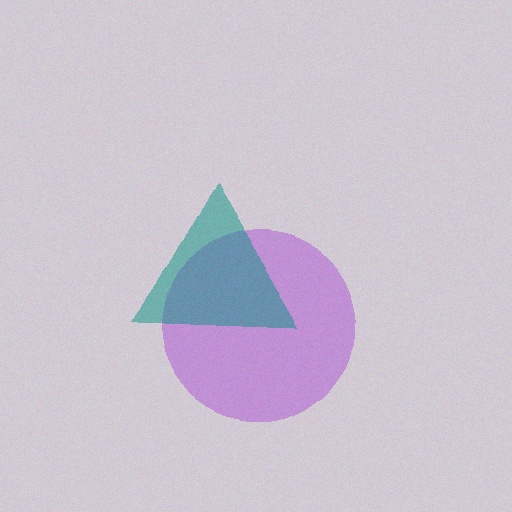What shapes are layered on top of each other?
The layered shapes are: a purple circle, a teal triangle.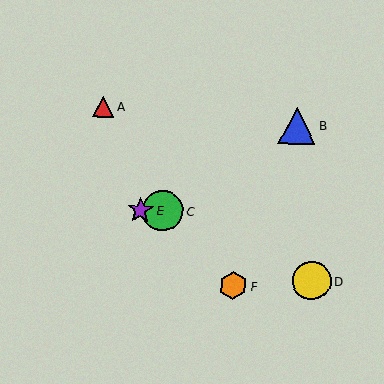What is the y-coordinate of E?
Object E is at y≈210.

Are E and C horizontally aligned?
Yes, both are at y≈210.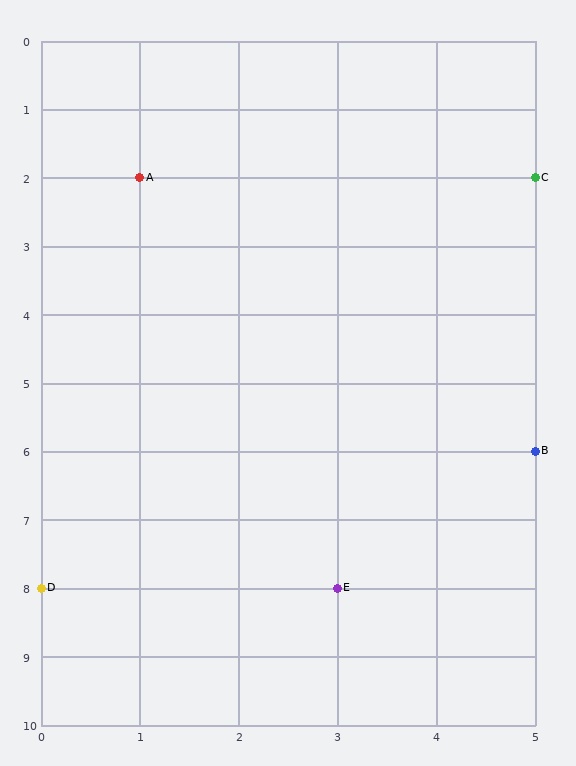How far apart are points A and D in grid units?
Points A and D are 1 column and 6 rows apart (about 6.1 grid units diagonally).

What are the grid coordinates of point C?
Point C is at grid coordinates (5, 2).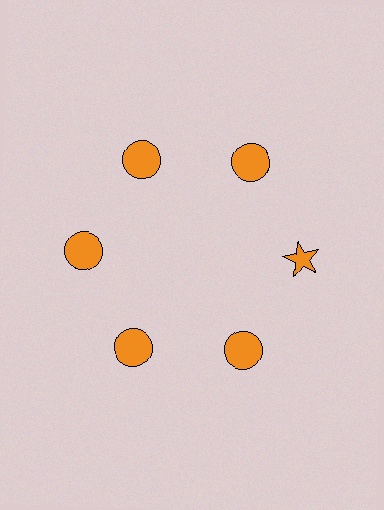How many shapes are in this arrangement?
There are 6 shapes arranged in a ring pattern.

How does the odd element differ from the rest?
It has a different shape: star instead of circle.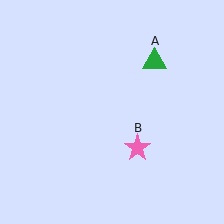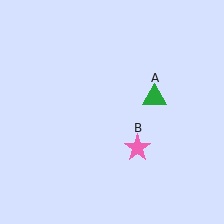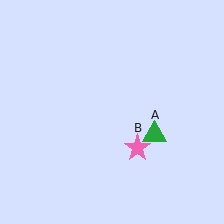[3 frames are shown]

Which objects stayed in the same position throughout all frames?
Pink star (object B) remained stationary.